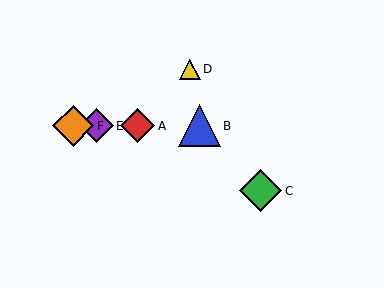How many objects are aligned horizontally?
4 objects (A, B, E, F) are aligned horizontally.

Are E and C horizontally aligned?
No, E is at y≈126 and C is at y≈191.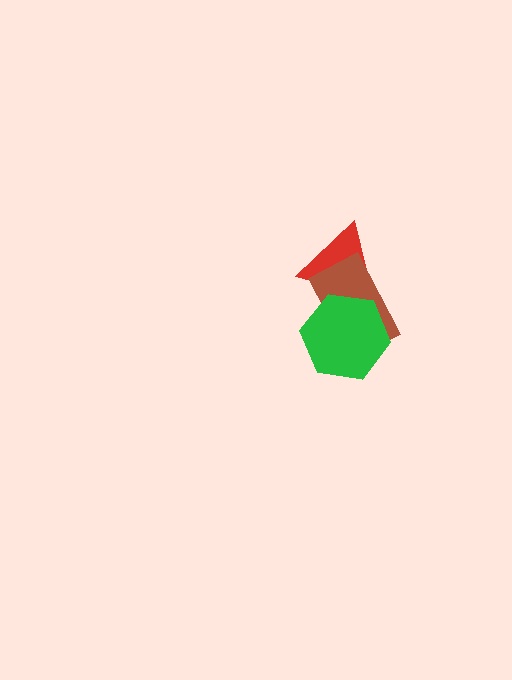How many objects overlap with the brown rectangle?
2 objects overlap with the brown rectangle.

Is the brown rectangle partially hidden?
Yes, it is partially covered by another shape.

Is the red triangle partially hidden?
Yes, it is partially covered by another shape.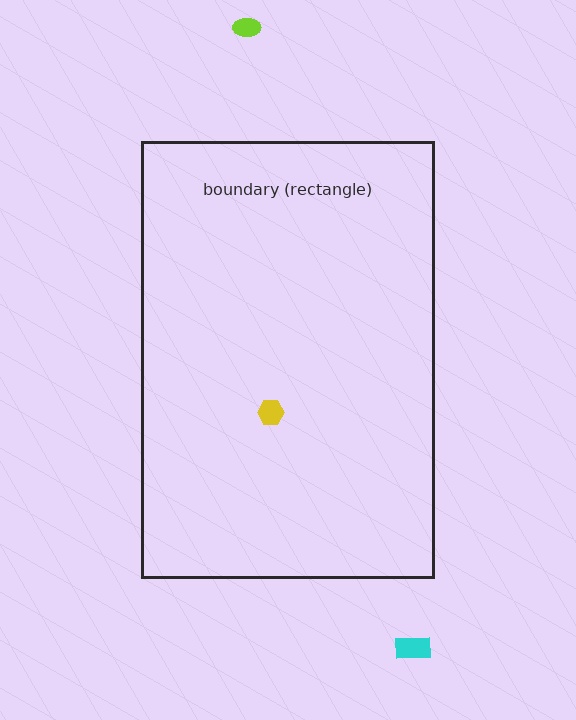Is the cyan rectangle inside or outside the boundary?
Outside.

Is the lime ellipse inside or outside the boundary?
Outside.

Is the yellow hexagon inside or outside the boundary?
Inside.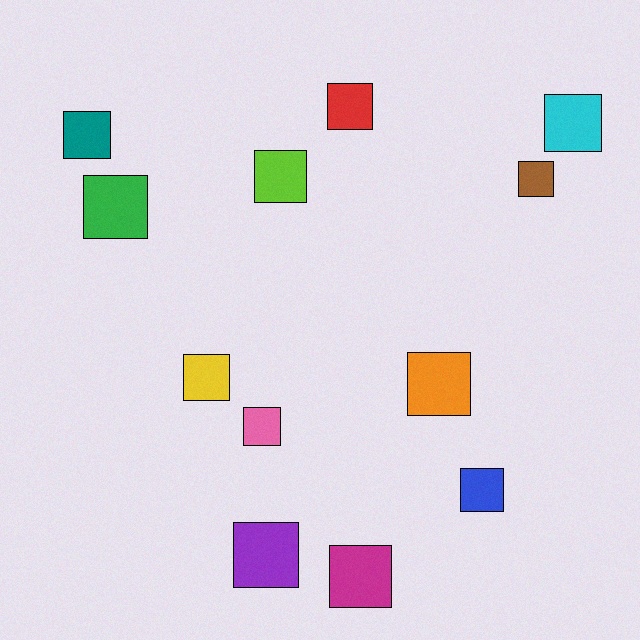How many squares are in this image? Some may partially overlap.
There are 12 squares.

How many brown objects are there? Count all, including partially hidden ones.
There is 1 brown object.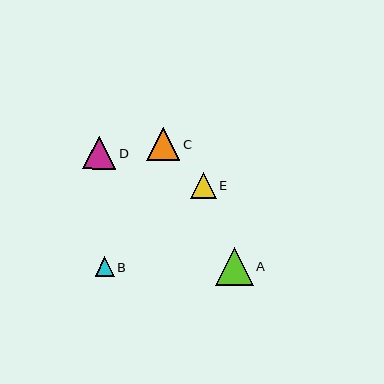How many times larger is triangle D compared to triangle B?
Triangle D is approximately 1.7 times the size of triangle B.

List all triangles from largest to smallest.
From largest to smallest: A, C, D, E, B.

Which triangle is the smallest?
Triangle B is the smallest with a size of approximately 19 pixels.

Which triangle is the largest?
Triangle A is the largest with a size of approximately 38 pixels.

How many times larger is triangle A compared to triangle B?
Triangle A is approximately 1.9 times the size of triangle B.